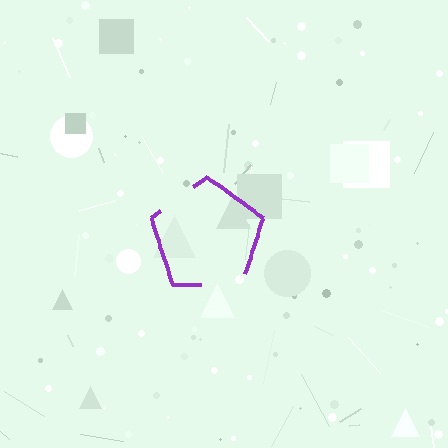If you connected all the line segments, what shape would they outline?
They would outline a pentagon.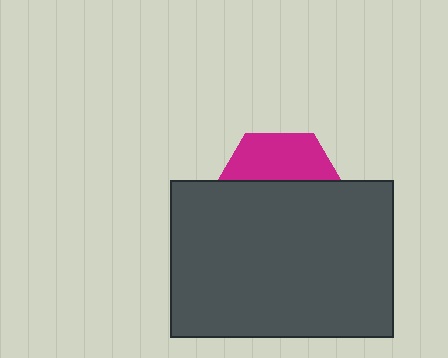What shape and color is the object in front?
The object in front is a dark gray rectangle.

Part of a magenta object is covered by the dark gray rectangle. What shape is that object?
It is a hexagon.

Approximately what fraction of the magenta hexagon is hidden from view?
Roughly 64% of the magenta hexagon is hidden behind the dark gray rectangle.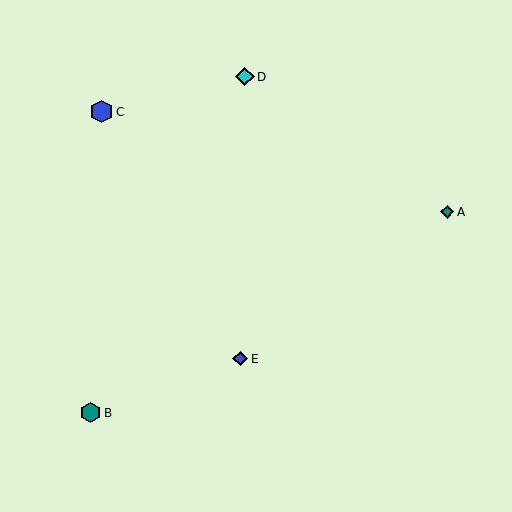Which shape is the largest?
The blue hexagon (labeled C) is the largest.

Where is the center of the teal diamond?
The center of the teal diamond is at (447, 212).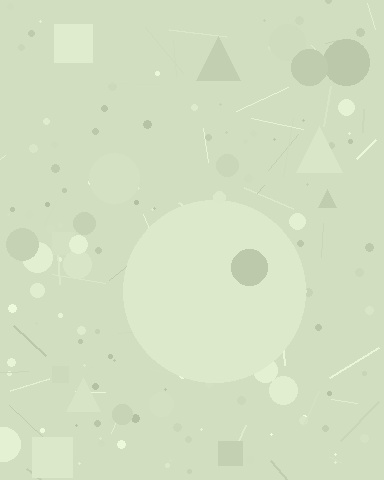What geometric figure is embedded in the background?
A circle is embedded in the background.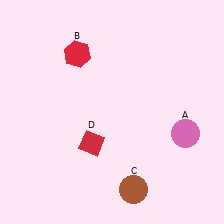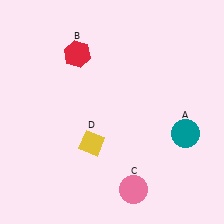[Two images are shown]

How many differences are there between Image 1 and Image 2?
There are 3 differences between the two images.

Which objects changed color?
A changed from pink to teal. C changed from brown to pink. D changed from red to yellow.